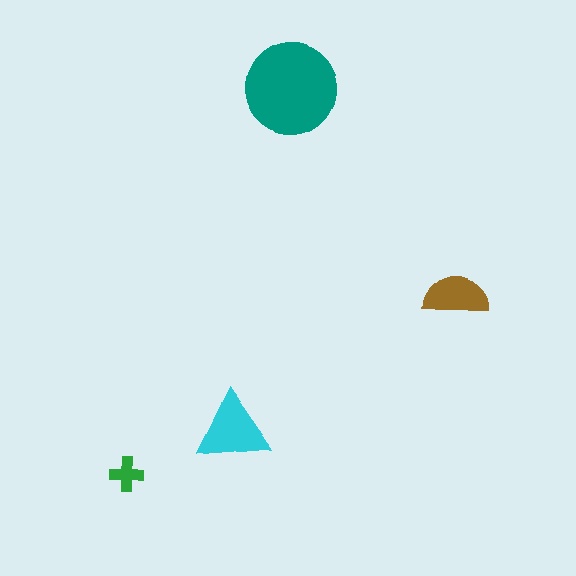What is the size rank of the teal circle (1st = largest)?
1st.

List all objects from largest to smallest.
The teal circle, the cyan triangle, the brown semicircle, the green cross.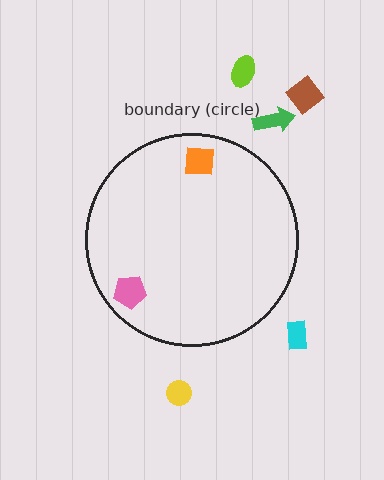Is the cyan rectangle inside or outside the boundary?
Outside.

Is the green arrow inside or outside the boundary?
Outside.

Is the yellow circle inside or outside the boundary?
Outside.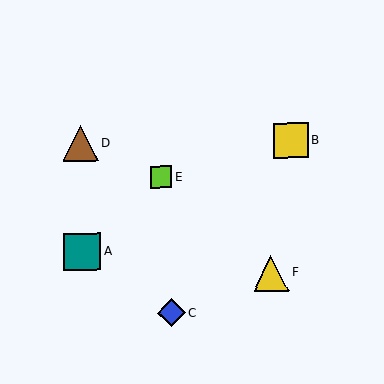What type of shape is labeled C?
Shape C is a blue diamond.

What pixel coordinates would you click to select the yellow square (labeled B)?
Click at (291, 140) to select the yellow square B.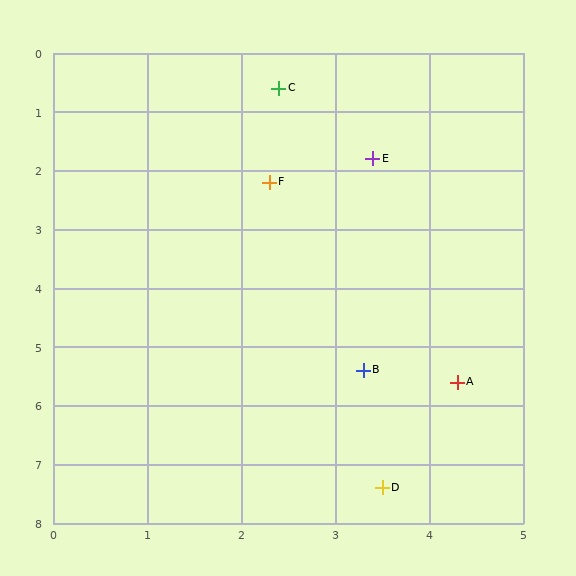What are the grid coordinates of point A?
Point A is at approximately (4.3, 5.6).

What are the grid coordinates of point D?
Point D is at approximately (3.5, 7.4).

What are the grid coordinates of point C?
Point C is at approximately (2.4, 0.6).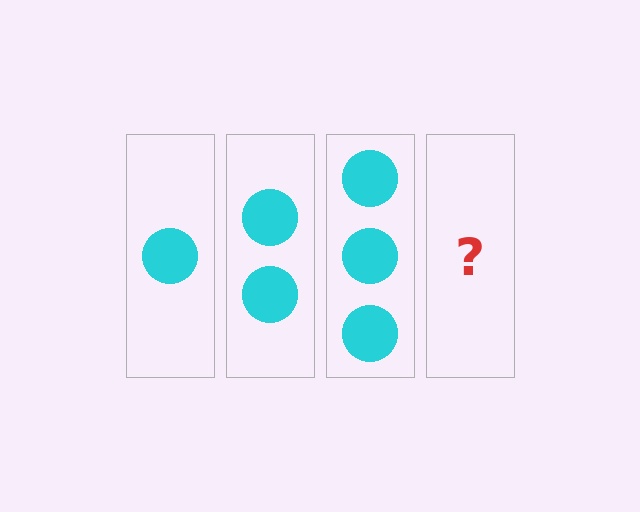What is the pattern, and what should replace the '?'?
The pattern is that each step adds one more circle. The '?' should be 4 circles.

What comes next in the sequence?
The next element should be 4 circles.